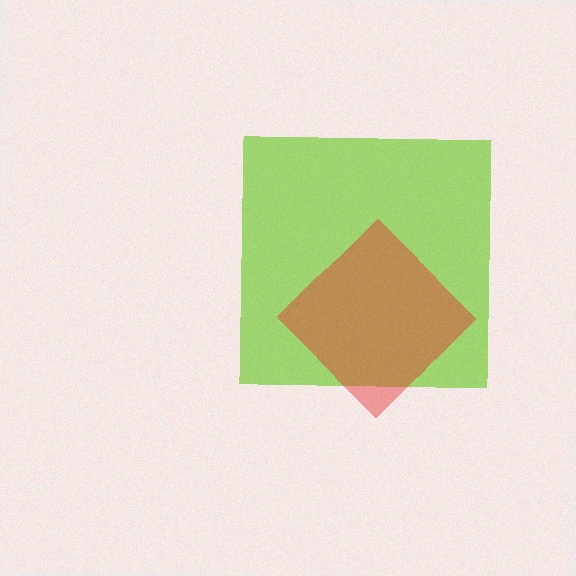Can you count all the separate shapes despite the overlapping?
Yes, there are 2 separate shapes.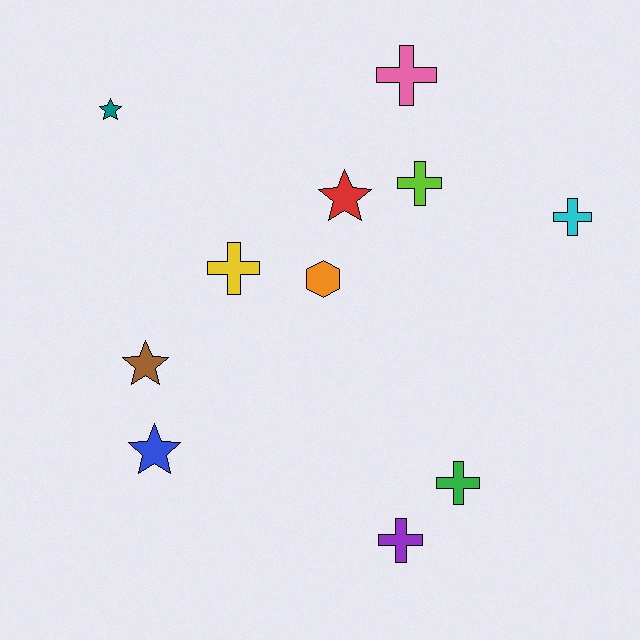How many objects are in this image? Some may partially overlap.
There are 11 objects.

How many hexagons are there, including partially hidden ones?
There is 1 hexagon.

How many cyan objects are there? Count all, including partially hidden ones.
There is 1 cyan object.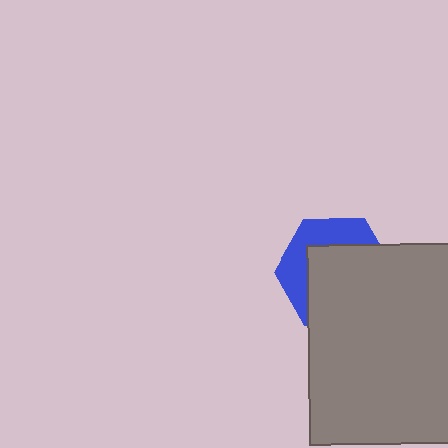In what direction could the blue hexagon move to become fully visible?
The blue hexagon could move toward the upper-left. That would shift it out from behind the gray rectangle entirely.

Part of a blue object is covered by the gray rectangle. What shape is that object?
It is a hexagon.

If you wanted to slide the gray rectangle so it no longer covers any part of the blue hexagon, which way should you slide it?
Slide it toward the lower-right — that is the most direct way to separate the two shapes.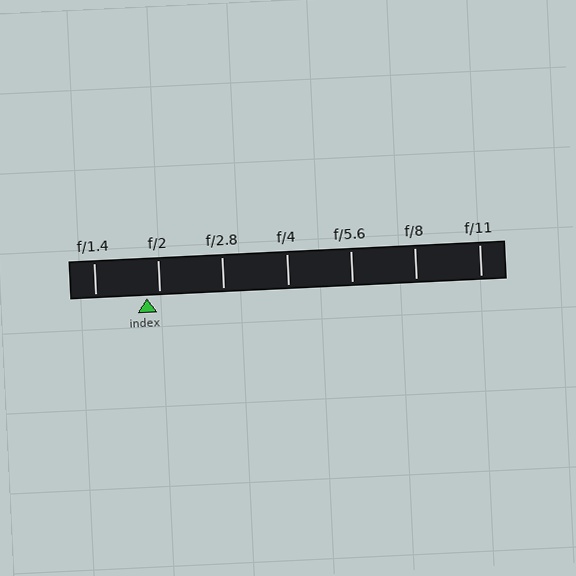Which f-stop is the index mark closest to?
The index mark is closest to f/2.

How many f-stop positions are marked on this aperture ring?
There are 7 f-stop positions marked.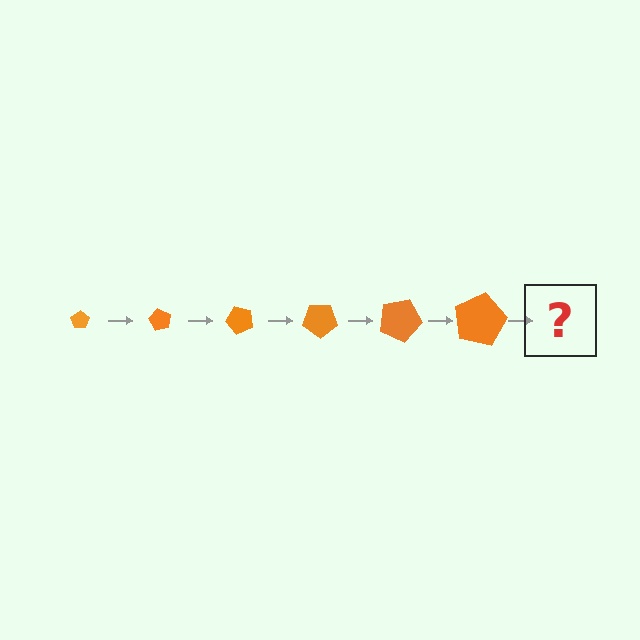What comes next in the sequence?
The next element should be a pentagon, larger than the previous one and rotated 360 degrees from the start.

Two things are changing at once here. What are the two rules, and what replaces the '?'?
The two rules are that the pentagon grows larger each step and it rotates 60 degrees each step. The '?' should be a pentagon, larger than the previous one and rotated 360 degrees from the start.